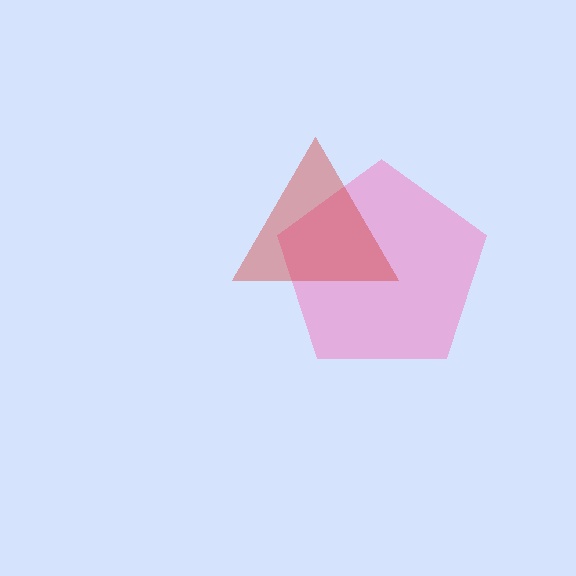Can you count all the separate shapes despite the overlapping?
Yes, there are 2 separate shapes.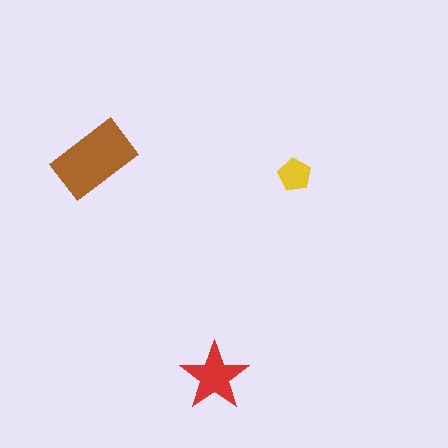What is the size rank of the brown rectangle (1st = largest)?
1st.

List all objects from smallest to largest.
The yellow pentagon, the red star, the brown rectangle.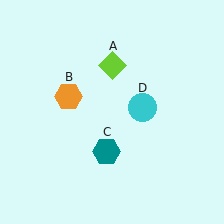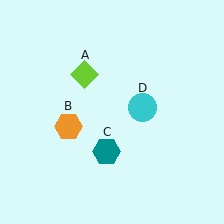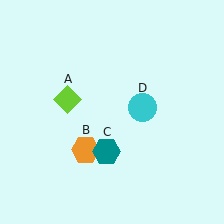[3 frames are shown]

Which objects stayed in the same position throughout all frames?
Teal hexagon (object C) and cyan circle (object D) remained stationary.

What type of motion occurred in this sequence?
The lime diamond (object A), orange hexagon (object B) rotated counterclockwise around the center of the scene.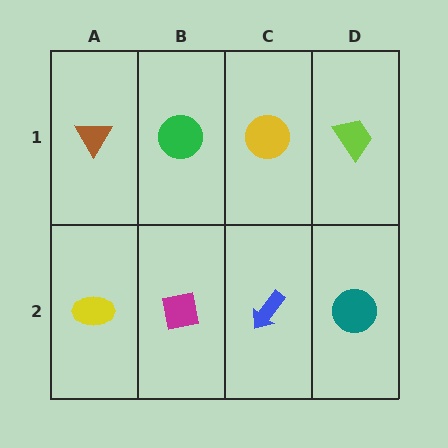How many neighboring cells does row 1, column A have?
2.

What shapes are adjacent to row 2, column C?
A yellow circle (row 1, column C), a magenta square (row 2, column B), a teal circle (row 2, column D).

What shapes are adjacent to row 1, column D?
A teal circle (row 2, column D), a yellow circle (row 1, column C).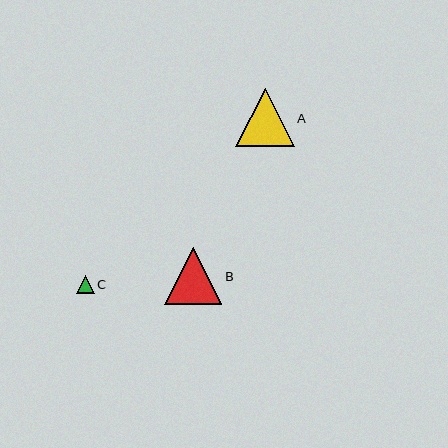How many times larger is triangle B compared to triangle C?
Triangle B is approximately 3.3 times the size of triangle C.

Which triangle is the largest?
Triangle A is the largest with a size of approximately 59 pixels.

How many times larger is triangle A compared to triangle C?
Triangle A is approximately 3.4 times the size of triangle C.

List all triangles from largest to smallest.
From largest to smallest: A, B, C.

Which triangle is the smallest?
Triangle C is the smallest with a size of approximately 17 pixels.